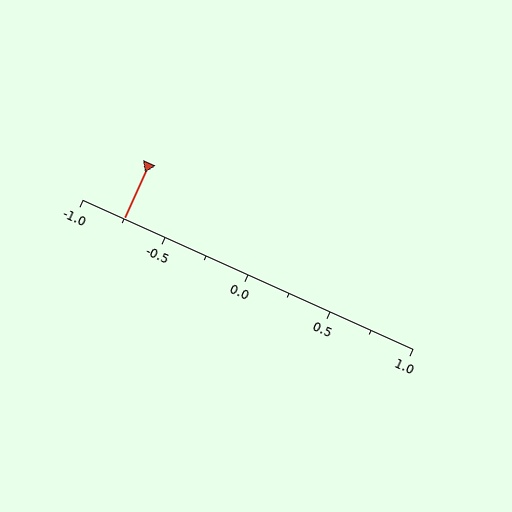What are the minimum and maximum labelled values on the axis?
The axis runs from -1.0 to 1.0.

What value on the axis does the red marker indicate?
The marker indicates approximately -0.75.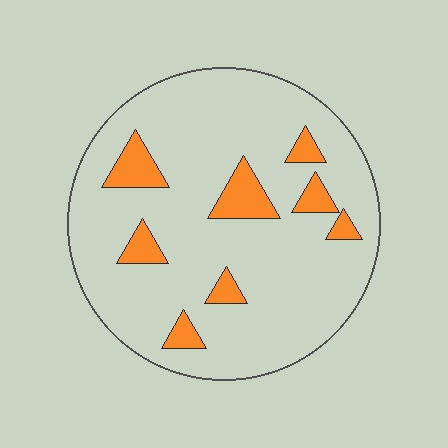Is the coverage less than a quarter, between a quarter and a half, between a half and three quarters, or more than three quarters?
Less than a quarter.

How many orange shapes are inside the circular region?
8.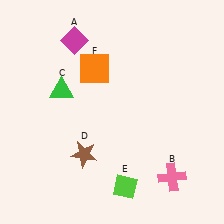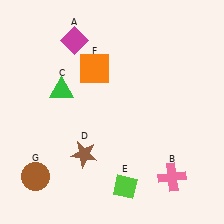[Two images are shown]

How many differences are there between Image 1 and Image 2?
There is 1 difference between the two images.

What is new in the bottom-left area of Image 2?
A brown circle (G) was added in the bottom-left area of Image 2.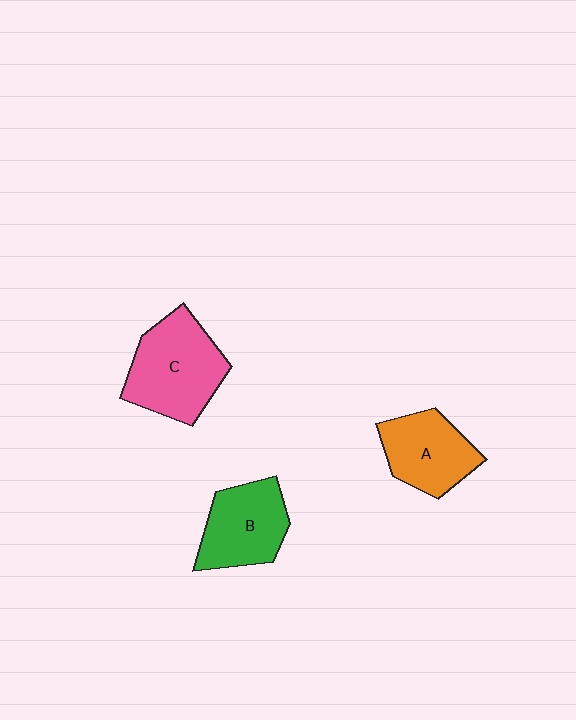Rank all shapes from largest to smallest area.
From largest to smallest: C (pink), B (green), A (orange).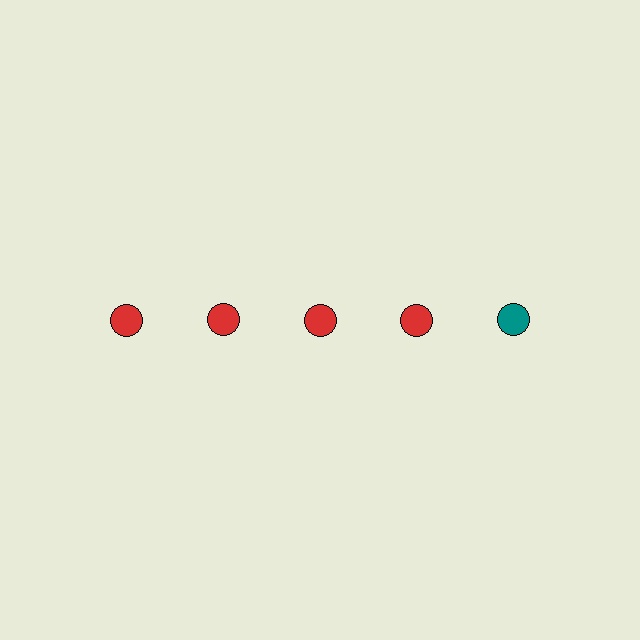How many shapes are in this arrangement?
There are 5 shapes arranged in a grid pattern.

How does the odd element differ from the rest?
It has a different color: teal instead of red.